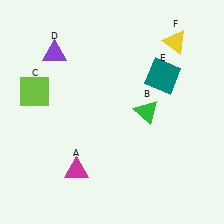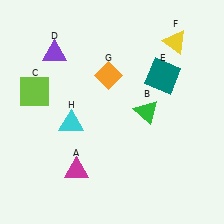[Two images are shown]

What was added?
An orange diamond (G), a cyan triangle (H) were added in Image 2.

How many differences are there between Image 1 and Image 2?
There are 2 differences between the two images.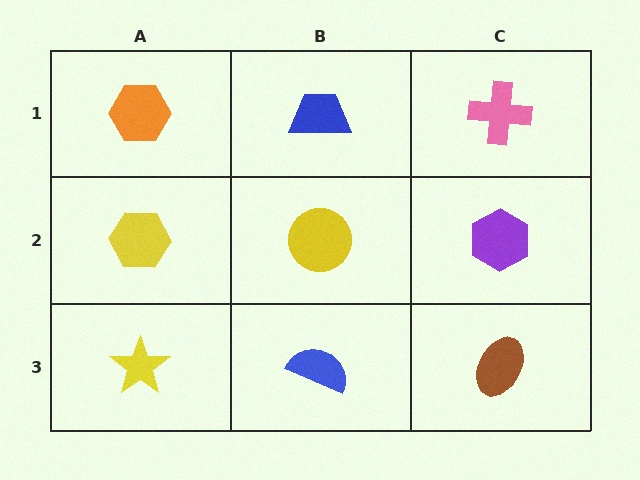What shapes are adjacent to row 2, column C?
A pink cross (row 1, column C), a brown ellipse (row 3, column C), a yellow circle (row 2, column B).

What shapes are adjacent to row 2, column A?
An orange hexagon (row 1, column A), a yellow star (row 3, column A), a yellow circle (row 2, column B).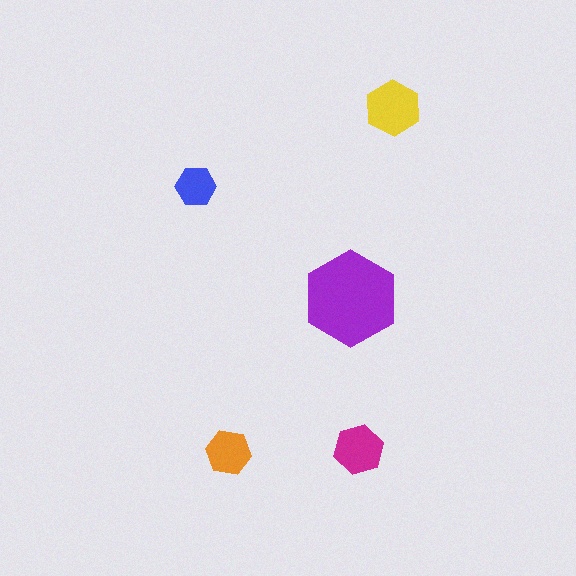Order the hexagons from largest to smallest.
the purple one, the yellow one, the magenta one, the orange one, the blue one.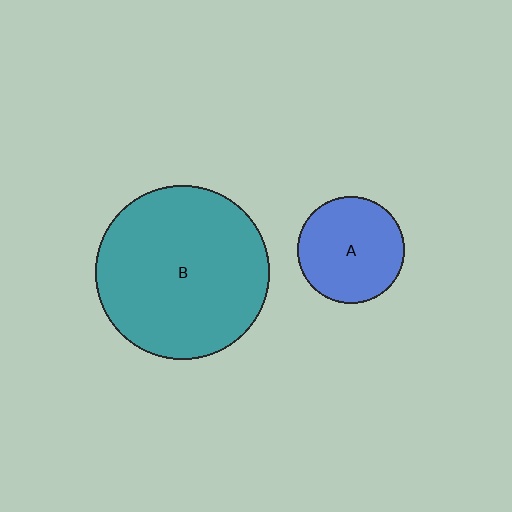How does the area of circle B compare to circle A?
Approximately 2.7 times.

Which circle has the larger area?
Circle B (teal).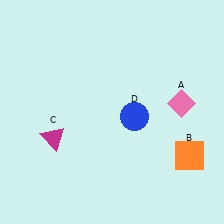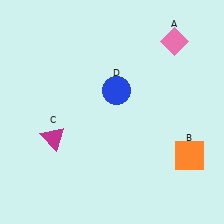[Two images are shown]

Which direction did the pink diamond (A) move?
The pink diamond (A) moved up.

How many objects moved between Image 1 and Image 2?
2 objects moved between the two images.